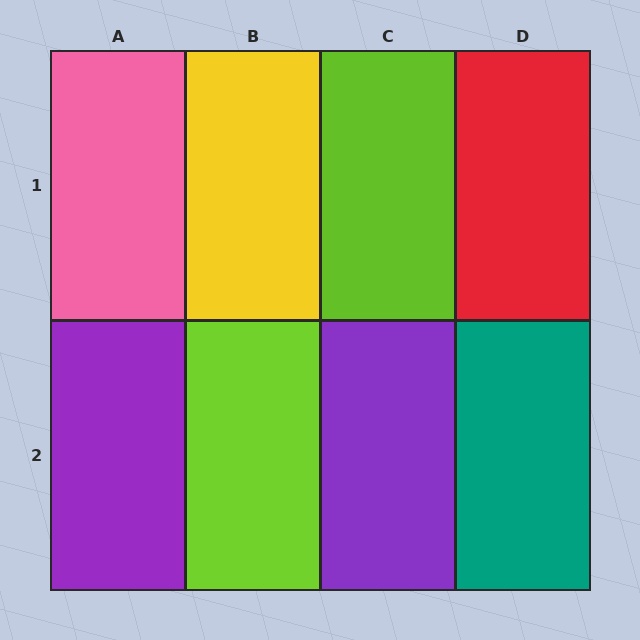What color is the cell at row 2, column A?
Purple.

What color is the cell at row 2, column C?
Purple.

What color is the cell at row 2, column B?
Lime.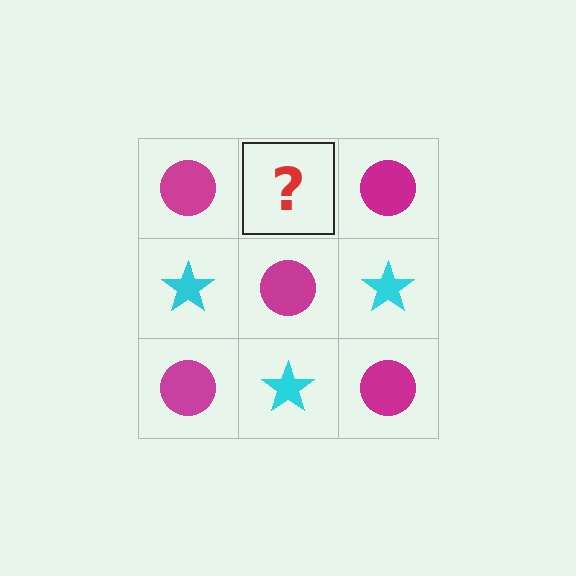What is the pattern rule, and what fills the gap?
The rule is that it alternates magenta circle and cyan star in a checkerboard pattern. The gap should be filled with a cyan star.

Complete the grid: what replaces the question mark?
The question mark should be replaced with a cyan star.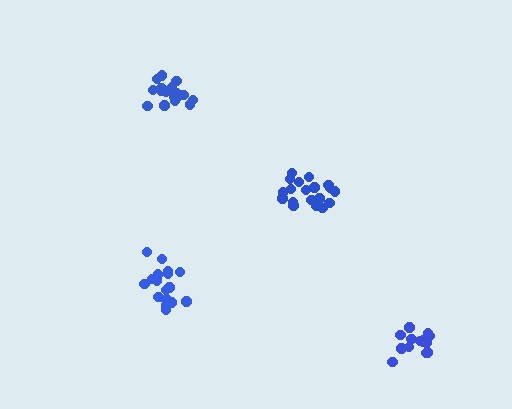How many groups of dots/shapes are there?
There are 4 groups.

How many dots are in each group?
Group 1: 19 dots, Group 2: 17 dots, Group 3: 19 dots, Group 4: 14 dots (69 total).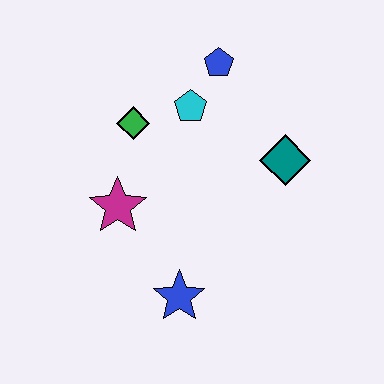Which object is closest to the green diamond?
The cyan pentagon is closest to the green diamond.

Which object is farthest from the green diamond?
The blue star is farthest from the green diamond.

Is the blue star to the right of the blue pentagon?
No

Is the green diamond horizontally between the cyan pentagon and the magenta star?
Yes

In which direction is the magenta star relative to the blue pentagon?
The magenta star is below the blue pentagon.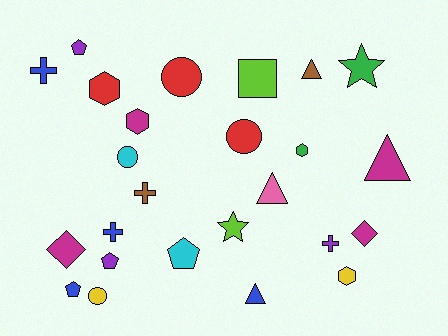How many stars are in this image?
There are 2 stars.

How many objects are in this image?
There are 25 objects.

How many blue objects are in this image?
There are 4 blue objects.